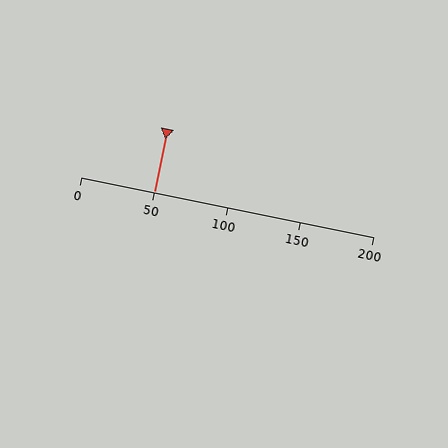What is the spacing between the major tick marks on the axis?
The major ticks are spaced 50 apart.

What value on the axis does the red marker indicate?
The marker indicates approximately 50.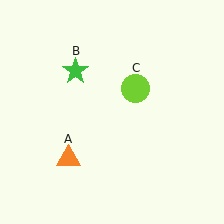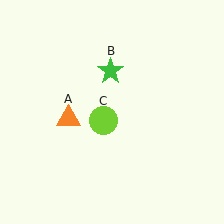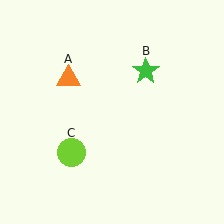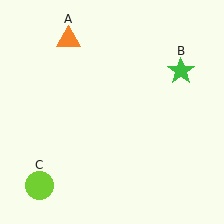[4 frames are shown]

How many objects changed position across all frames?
3 objects changed position: orange triangle (object A), green star (object B), lime circle (object C).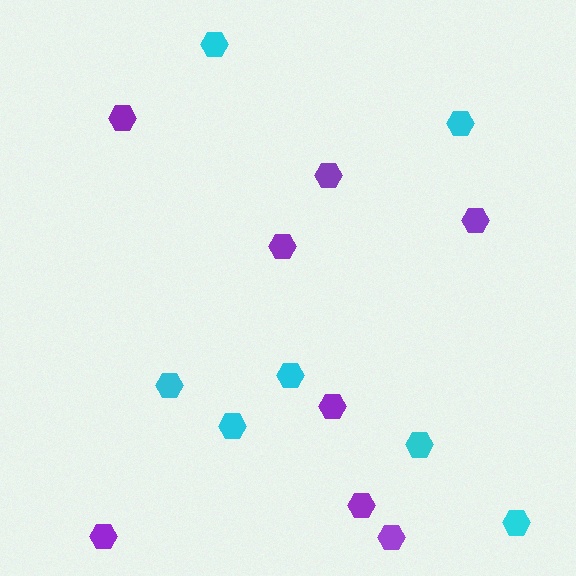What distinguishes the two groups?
There are 2 groups: one group of purple hexagons (8) and one group of cyan hexagons (7).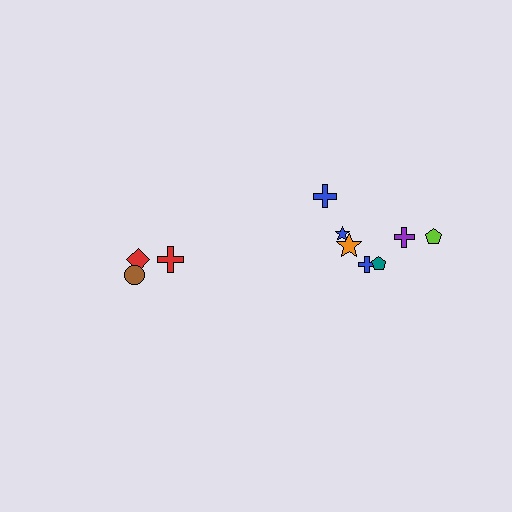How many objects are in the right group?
There are 7 objects.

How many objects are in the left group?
There are 3 objects.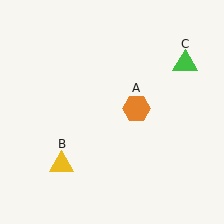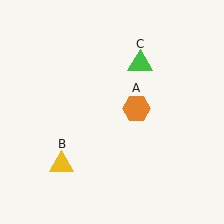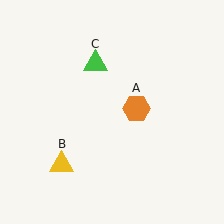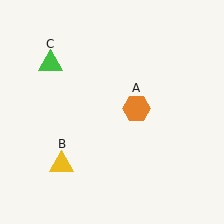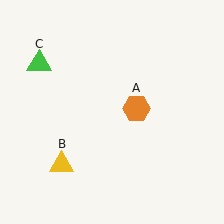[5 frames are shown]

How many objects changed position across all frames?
1 object changed position: green triangle (object C).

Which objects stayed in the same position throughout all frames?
Orange hexagon (object A) and yellow triangle (object B) remained stationary.